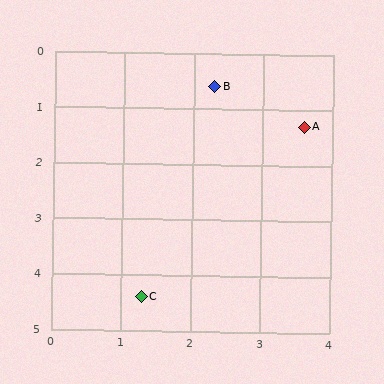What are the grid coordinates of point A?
Point A is at approximately (3.6, 1.3).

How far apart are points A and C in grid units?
Points A and C are about 3.9 grid units apart.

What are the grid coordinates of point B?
Point B is at approximately (2.3, 0.6).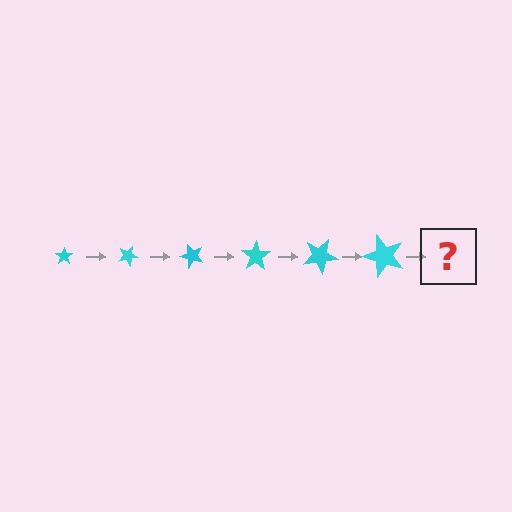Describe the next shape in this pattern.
It should be a star, larger than the previous one and rotated 150 degrees from the start.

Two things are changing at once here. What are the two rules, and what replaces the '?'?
The two rules are that the star grows larger each step and it rotates 25 degrees each step. The '?' should be a star, larger than the previous one and rotated 150 degrees from the start.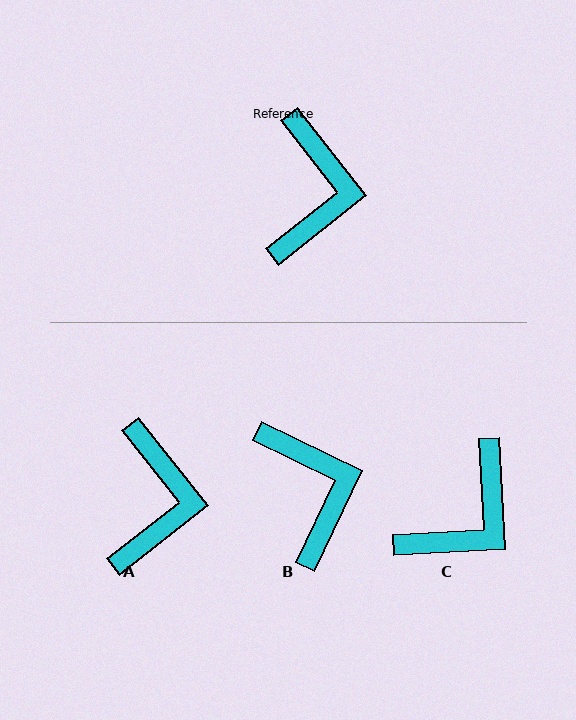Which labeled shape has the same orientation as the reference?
A.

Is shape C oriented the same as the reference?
No, it is off by about 35 degrees.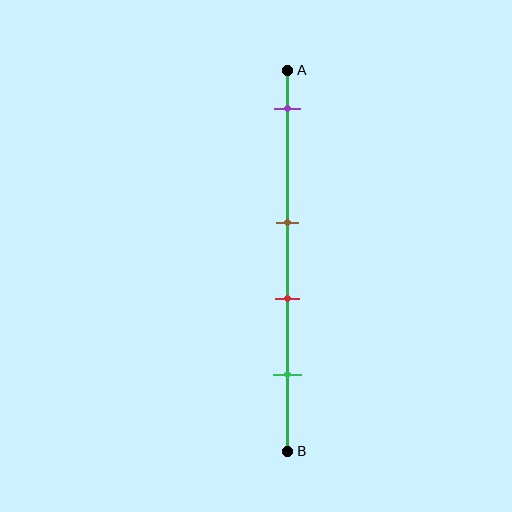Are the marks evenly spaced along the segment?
No, the marks are not evenly spaced.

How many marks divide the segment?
There are 4 marks dividing the segment.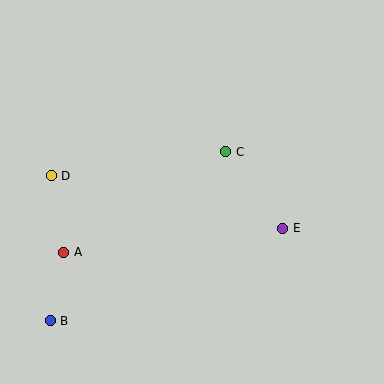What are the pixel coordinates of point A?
Point A is at (64, 252).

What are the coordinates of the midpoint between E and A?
The midpoint between E and A is at (173, 240).